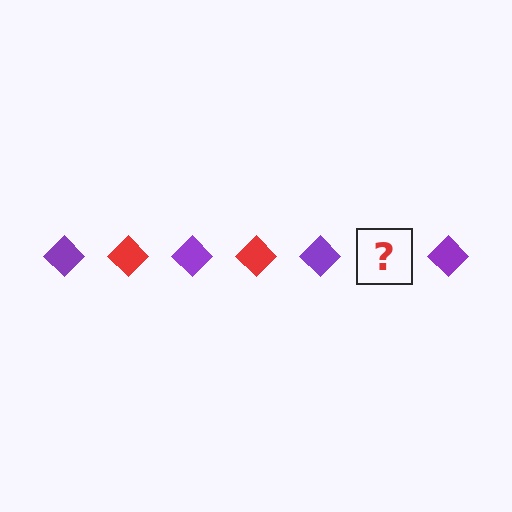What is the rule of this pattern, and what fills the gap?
The rule is that the pattern cycles through purple, red diamonds. The gap should be filled with a red diamond.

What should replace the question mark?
The question mark should be replaced with a red diamond.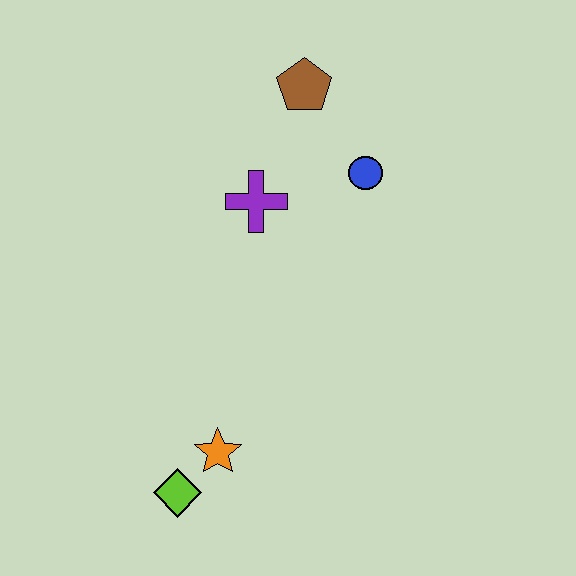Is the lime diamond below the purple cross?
Yes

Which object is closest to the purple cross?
The blue circle is closest to the purple cross.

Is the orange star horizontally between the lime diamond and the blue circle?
Yes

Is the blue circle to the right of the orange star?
Yes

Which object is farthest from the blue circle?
The lime diamond is farthest from the blue circle.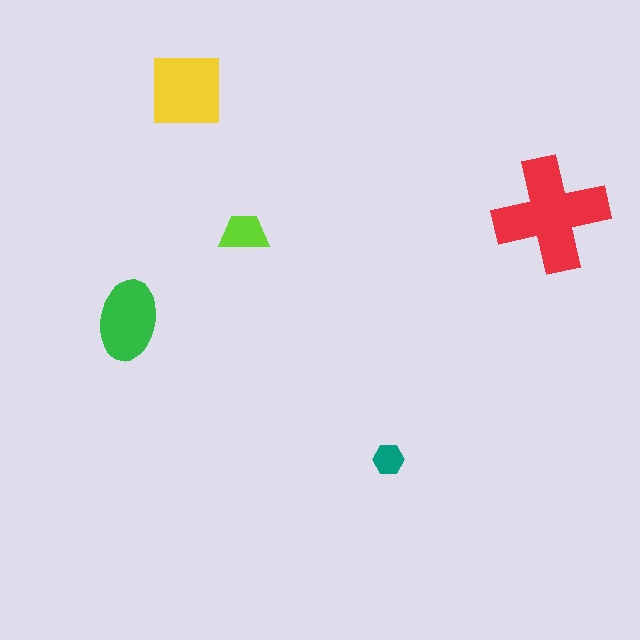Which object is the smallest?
The teal hexagon.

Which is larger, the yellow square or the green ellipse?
The yellow square.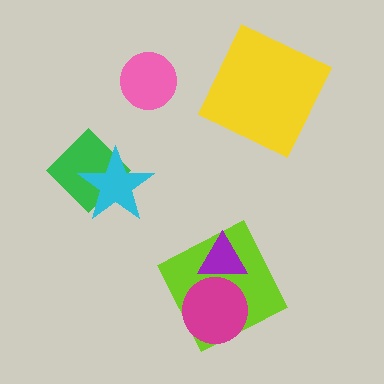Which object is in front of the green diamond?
The cyan star is in front of the green diamond.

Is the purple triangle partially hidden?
Yes, it is partially covered by another shape.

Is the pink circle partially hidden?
No, no other shape covers it.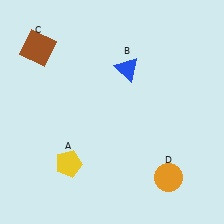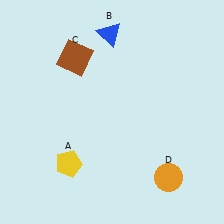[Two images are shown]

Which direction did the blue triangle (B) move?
The blue triangle (B) moved up.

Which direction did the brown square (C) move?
The brown square (C) moved right.